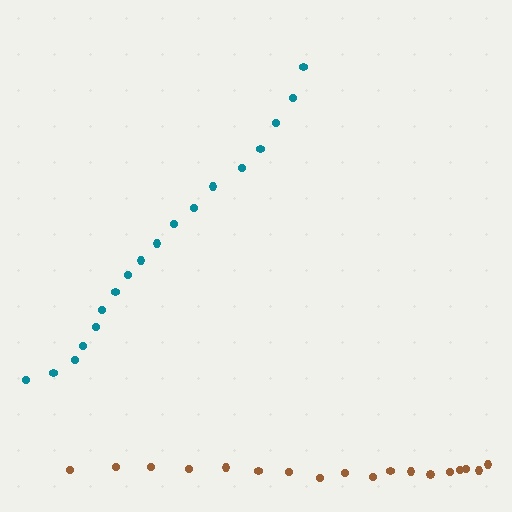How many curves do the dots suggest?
There are 2 distinct paths.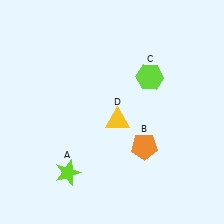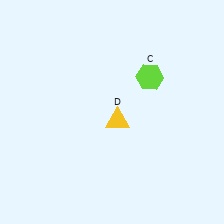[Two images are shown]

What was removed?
The lime star (A), the orange pentagon (B) were removed in Image 2.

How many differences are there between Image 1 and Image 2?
There are 2 differences between the two images.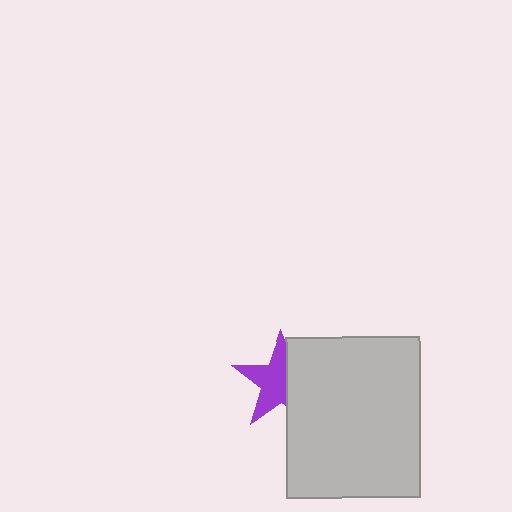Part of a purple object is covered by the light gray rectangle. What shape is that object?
It is a star.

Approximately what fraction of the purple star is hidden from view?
Roughly 40% of the purple star is hidden behind the light gray rectangle.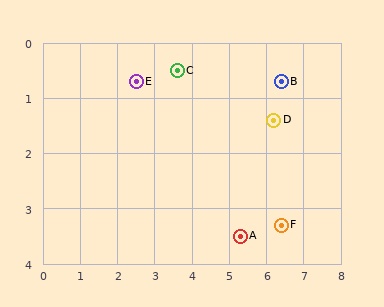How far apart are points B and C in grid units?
Points B and C are about 2.8 grid units apart.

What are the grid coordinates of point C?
Point C is at approximately (3.6, 0.5).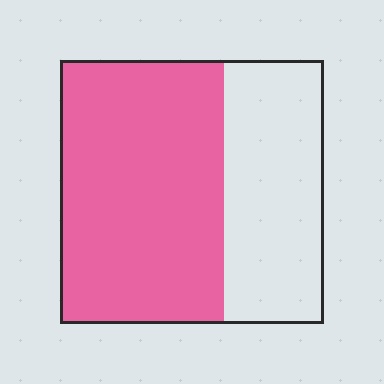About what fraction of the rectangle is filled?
About five eighths (5/8).